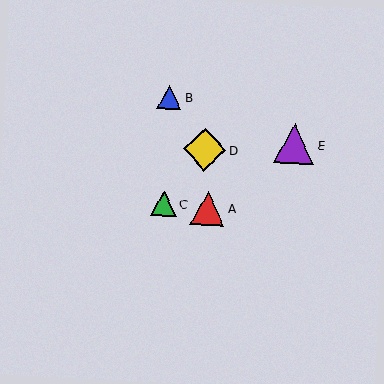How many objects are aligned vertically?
2 objects (B, C) are aligned vertically.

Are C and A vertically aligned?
No, C is at x≈164 and A is at x≈208.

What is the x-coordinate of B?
Object B is at x≈169.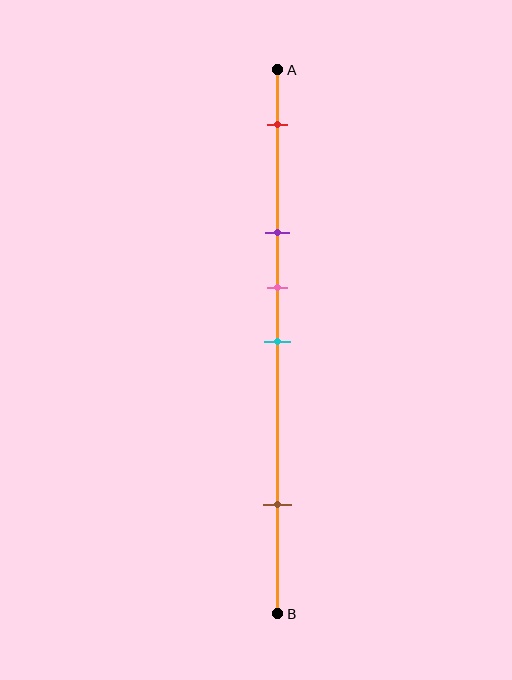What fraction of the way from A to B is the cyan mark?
The cyan mark is approximately 50% (0.5) of the way from A to B.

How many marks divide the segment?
There are 5 marks dividing the segment.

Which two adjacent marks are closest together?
The pink and cyan marks are the closest adjacent pair.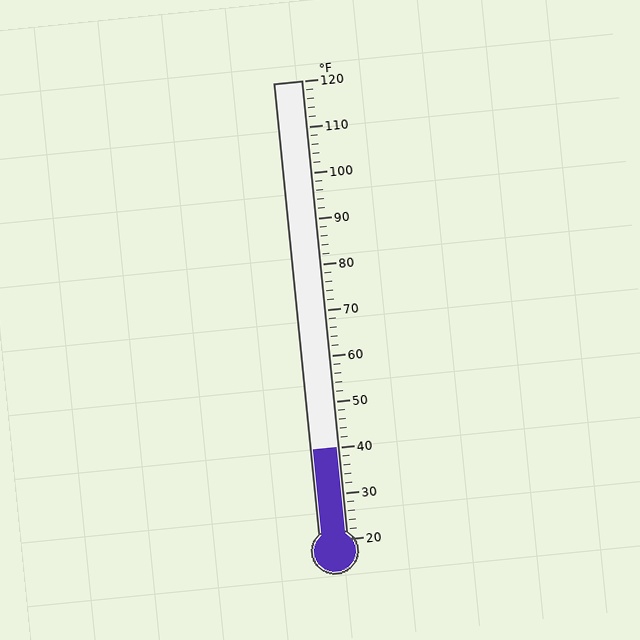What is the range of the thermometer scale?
The thermometer scale ranges from 20°F to 120°F.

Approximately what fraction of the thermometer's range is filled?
The thermometer is filled to approximately 20% of its range.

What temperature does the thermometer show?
The thermometer shows approximately 40°F.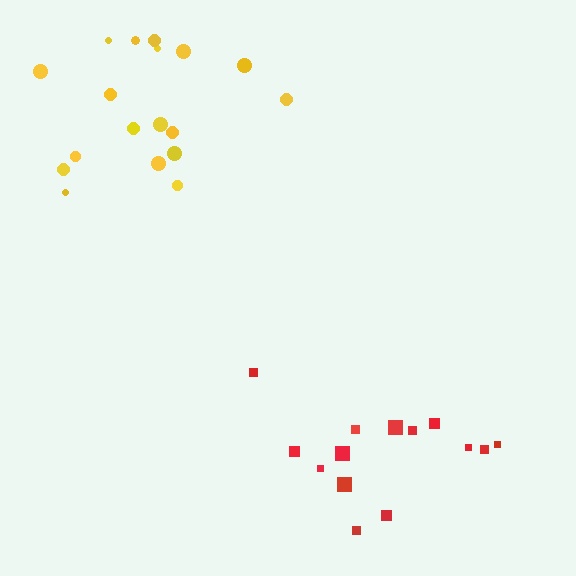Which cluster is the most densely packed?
Yellow.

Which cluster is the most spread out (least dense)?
Red.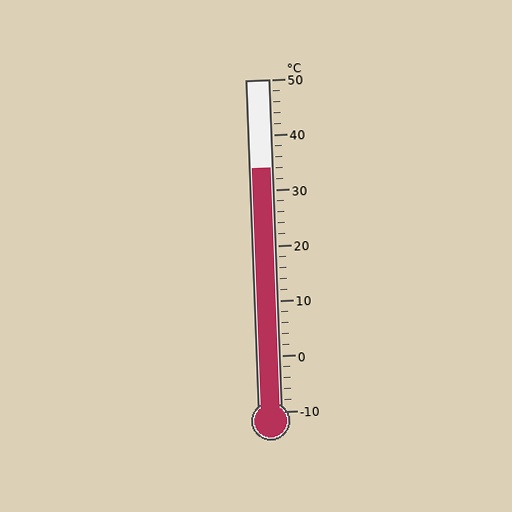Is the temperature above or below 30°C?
The temperature is above 30°C.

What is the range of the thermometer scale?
The thermometer scale ranges from -10°C to 50°C.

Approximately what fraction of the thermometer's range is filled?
The thermometer is filled to approximately 75% of its range.